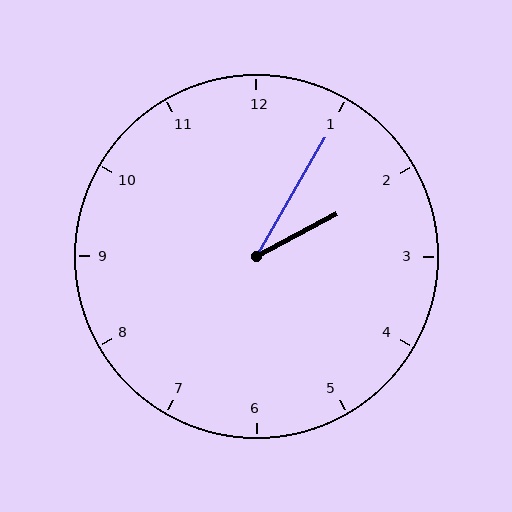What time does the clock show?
2:05.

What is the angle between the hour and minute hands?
Approximately 32 degrees.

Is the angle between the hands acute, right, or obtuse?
It is acute.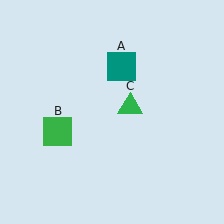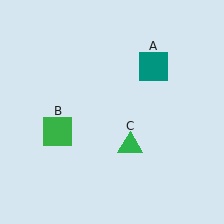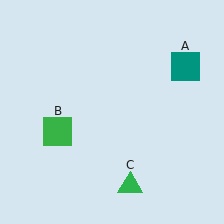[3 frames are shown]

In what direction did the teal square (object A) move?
The teal square (object A) moved right.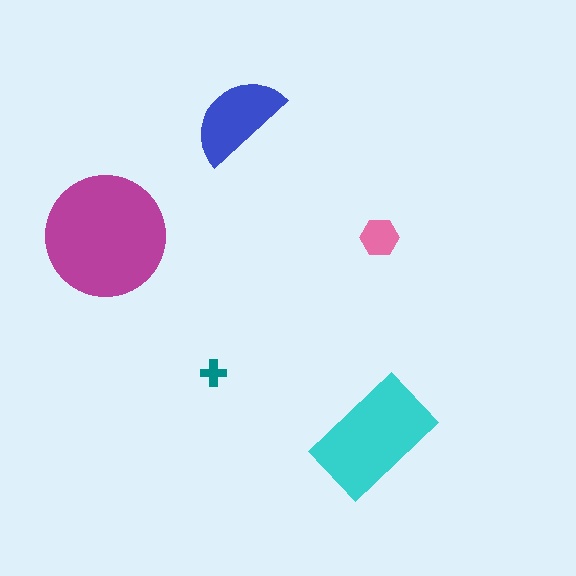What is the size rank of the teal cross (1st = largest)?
5th.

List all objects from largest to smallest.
The magenta circle, the cyan rectangle, the blue semicircle, the pink hexagon, the teal cross.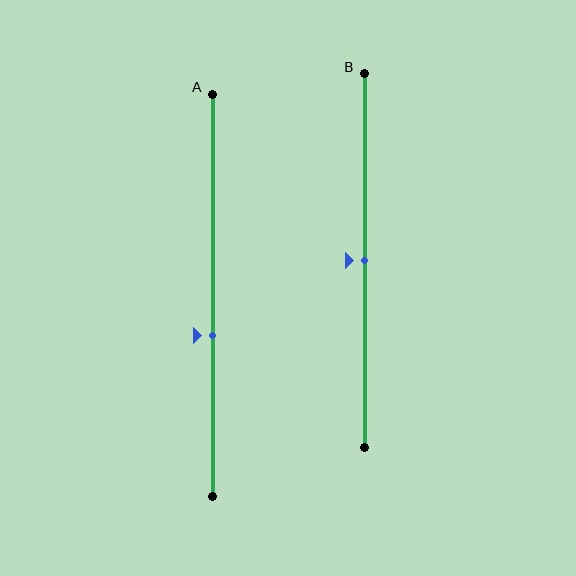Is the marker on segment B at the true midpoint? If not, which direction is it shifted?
Yes, the marker on segment B is at the true midpoint.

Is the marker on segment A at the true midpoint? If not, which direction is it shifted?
No, the marker on segment A is shifted downward by about 10% of the segment length.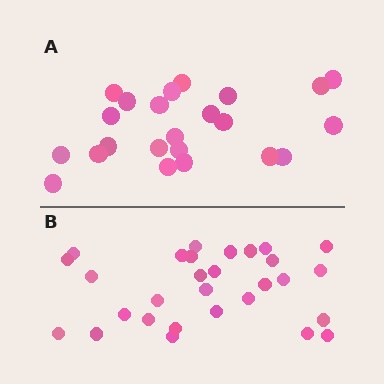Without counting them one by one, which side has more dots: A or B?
Region B (the bottom region) has more dots.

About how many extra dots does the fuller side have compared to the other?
Region B has about 6 more dots than region A.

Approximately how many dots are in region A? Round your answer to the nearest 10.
About 20 dots. (The exact count is 23, which rounds to 20.)